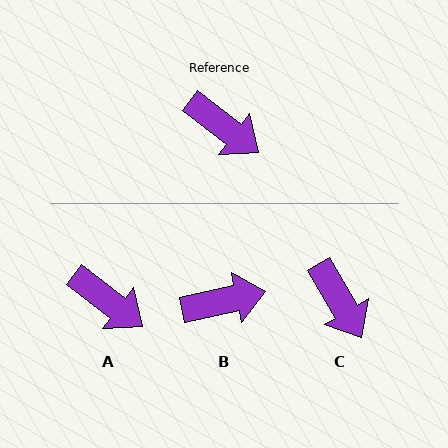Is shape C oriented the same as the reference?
No, it is off by about 22 degrees.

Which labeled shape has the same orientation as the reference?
A.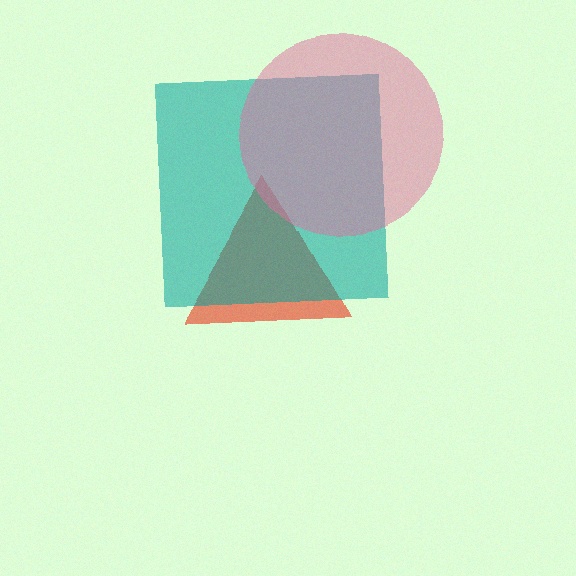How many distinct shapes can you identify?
There are 3 distinct shapes: a red triangle, a teal square, a pink circle.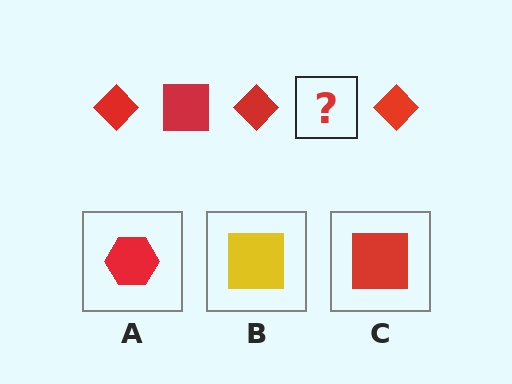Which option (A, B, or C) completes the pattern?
C.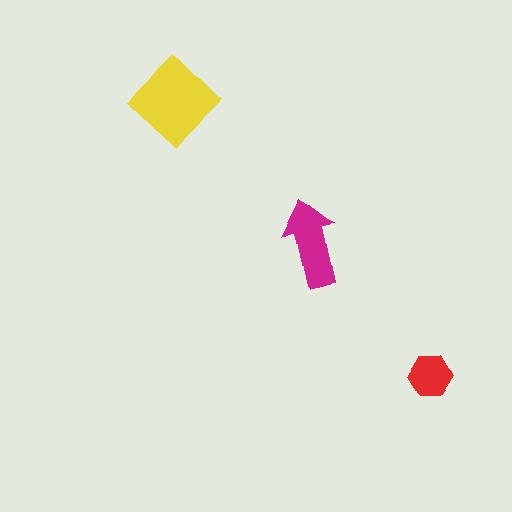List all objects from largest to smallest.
The yellow diamond, the magenta arrow, the red hexagon.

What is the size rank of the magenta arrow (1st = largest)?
2nd.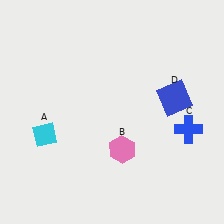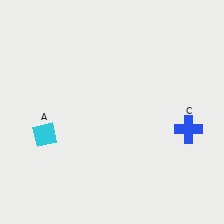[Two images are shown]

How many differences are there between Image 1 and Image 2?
There are 2 differences between the two images.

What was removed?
The pink hexagon (B), the blue square (D) were removed in Image 2.